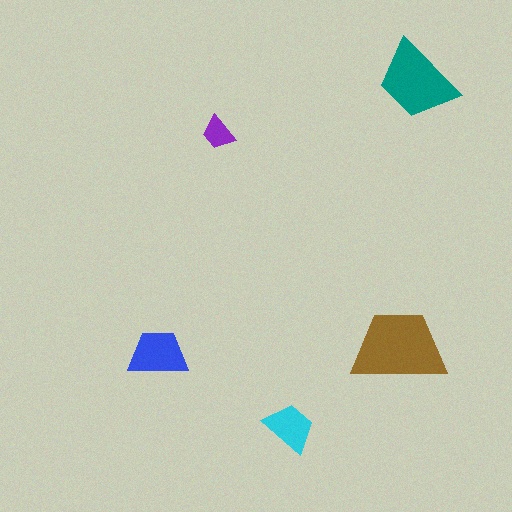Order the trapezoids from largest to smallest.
the brown one, the teal one, the blue one, the cyan one, the purple one.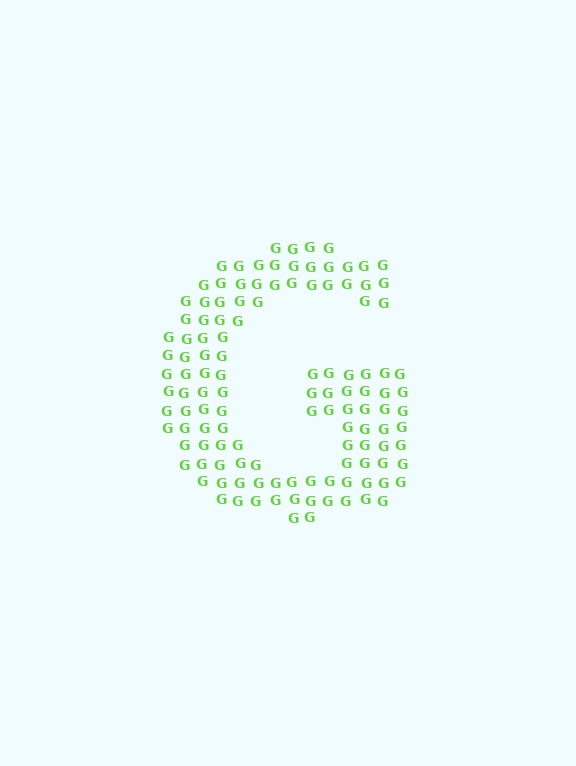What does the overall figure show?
The overall figure shows the letter G.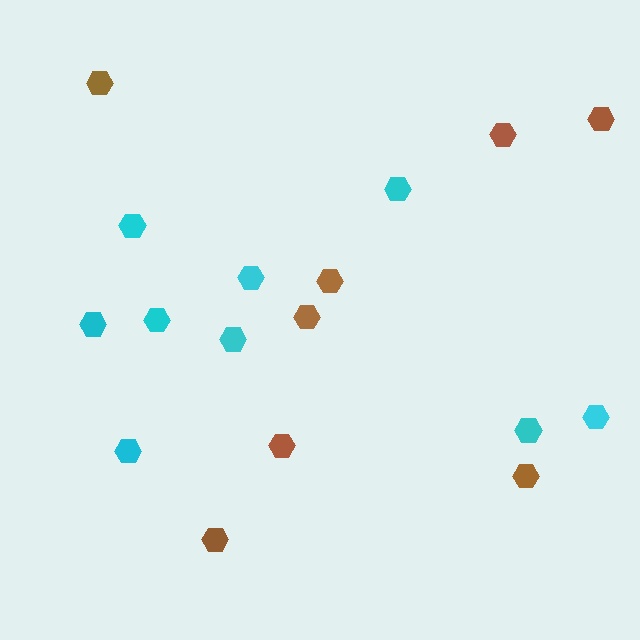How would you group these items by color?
There are 2 groups: one group of cyan hexagons (9) and one group of brown hexagons (8).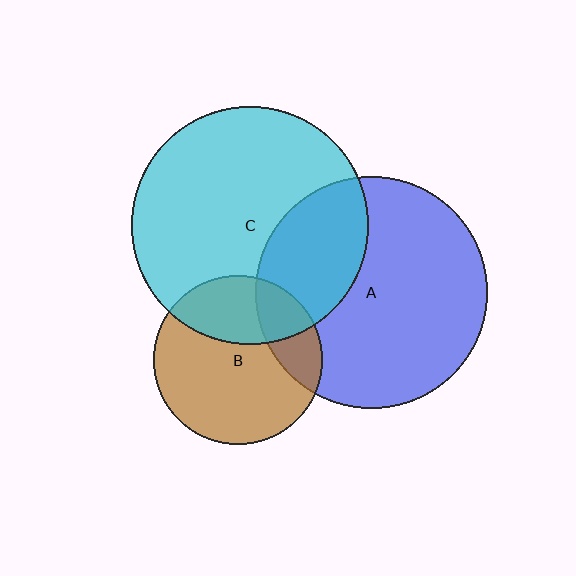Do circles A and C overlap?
Yes.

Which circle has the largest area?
Circle C (cyan).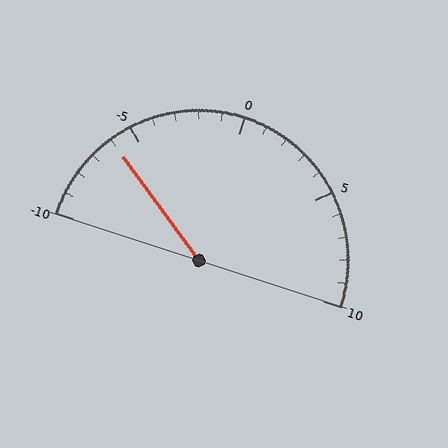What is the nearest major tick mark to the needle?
The nearest major tick mark is -5.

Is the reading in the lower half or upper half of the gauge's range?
The reading is in the lower half of the range (-10 to 10).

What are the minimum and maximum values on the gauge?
The gauge ranges from -10 to 10.